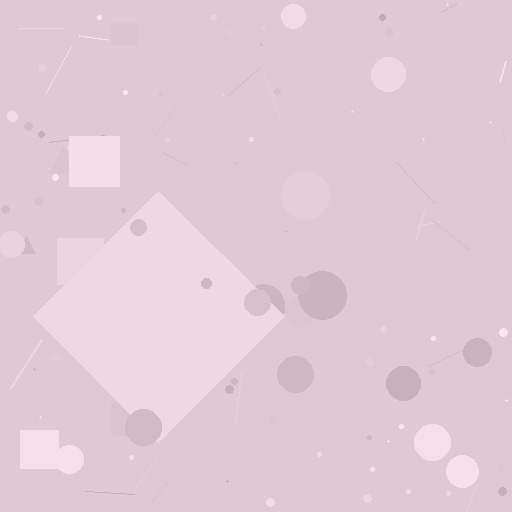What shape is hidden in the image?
A diamond is hidden in the image.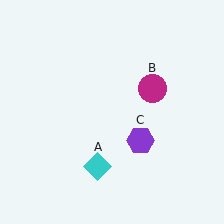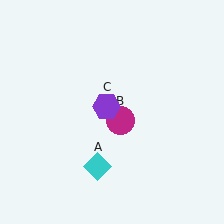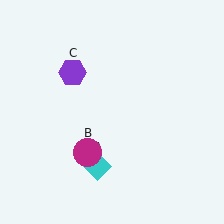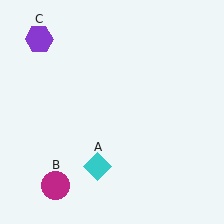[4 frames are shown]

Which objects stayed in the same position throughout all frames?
Cyan diamond (object A) remained stationary.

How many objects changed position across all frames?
2 objects changed position: magenta circle (object B), purple hexagon (object C).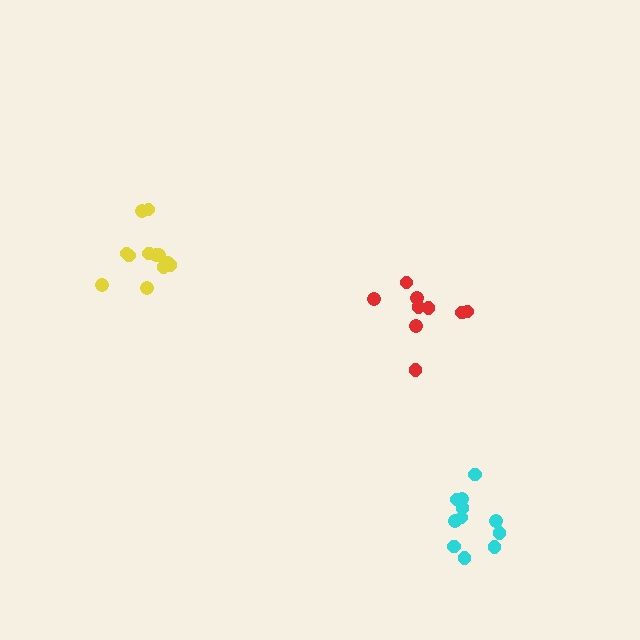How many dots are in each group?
Group 1: 12 dots, Group 2: 9 dots, Group 3: 11 dots (32 total).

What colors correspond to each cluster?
The clusters are colored: yellow, red, cyan.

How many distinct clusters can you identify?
There are 3 distinct clusters.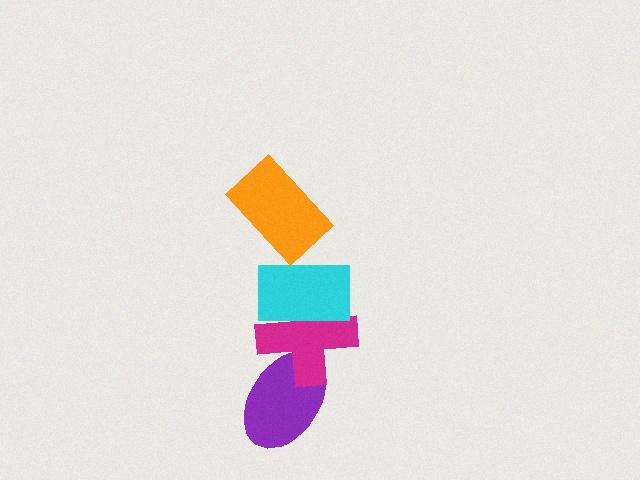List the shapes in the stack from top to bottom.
From top to bottom: the orange rectangle, the cyan rectangle, the magenta cross, the purple ellipse.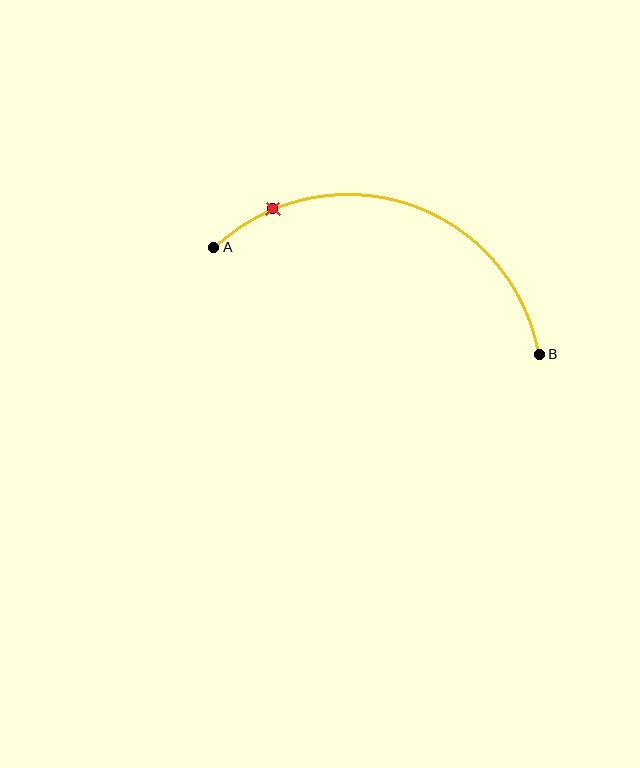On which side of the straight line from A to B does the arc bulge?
The arc bulges above the straight line connecting A and B.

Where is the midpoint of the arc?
The arc midpoint is the point on the curve farthest from the straight line joining A and B. It sits above that line.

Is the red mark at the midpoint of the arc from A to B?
No. The red mark lies on the arc but is closer to endpoint A. The arc midpoint would be at the point on the curve equidistant along the arc from both A and B.